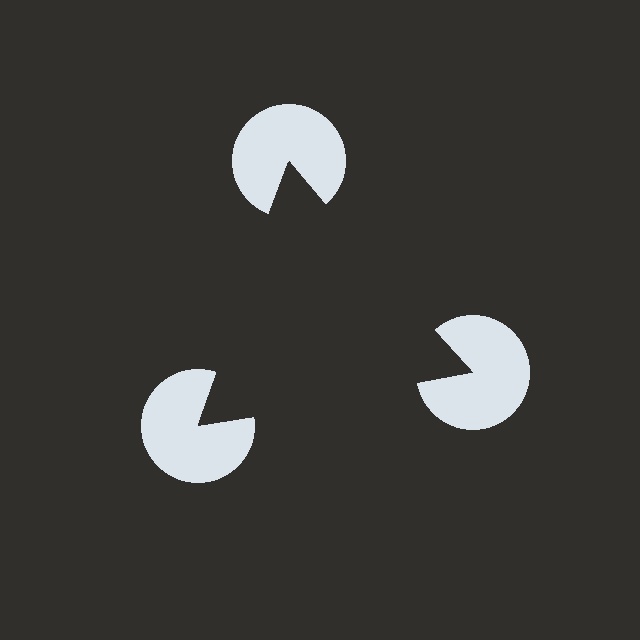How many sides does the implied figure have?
3 sides.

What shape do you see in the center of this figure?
An illusory triangle — its edges are inferred from the aligned wedge cuts in the pac-man discs, not physically drawn.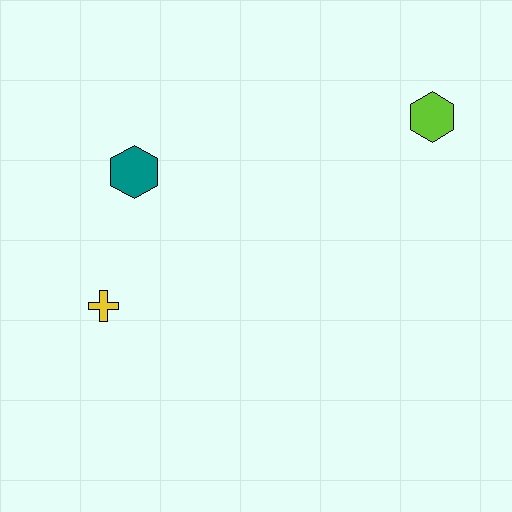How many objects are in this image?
There are 3 objects.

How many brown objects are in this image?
There are no brown objects.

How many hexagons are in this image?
There are 2 hexagons.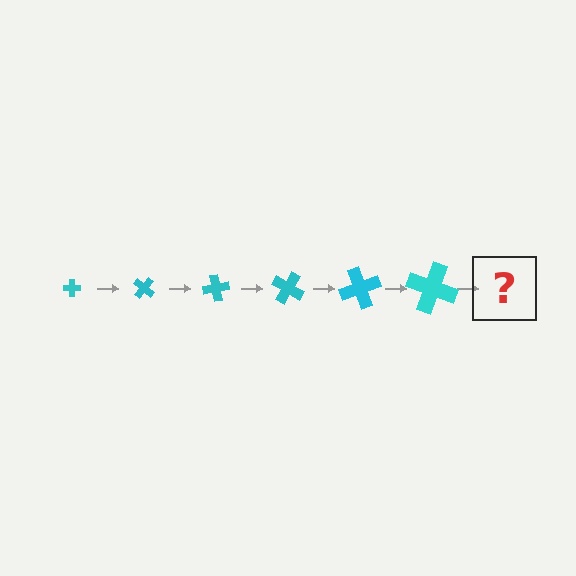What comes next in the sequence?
The next element should be a cross, larger than the previous one and rotated 240 degrees from the start.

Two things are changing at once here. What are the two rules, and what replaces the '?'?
The two rules are that the cross grows larger each step and it rotates 40 degrees each step. The '?' should be a cross, larger than the previous one and rotated 240 degrees from the start.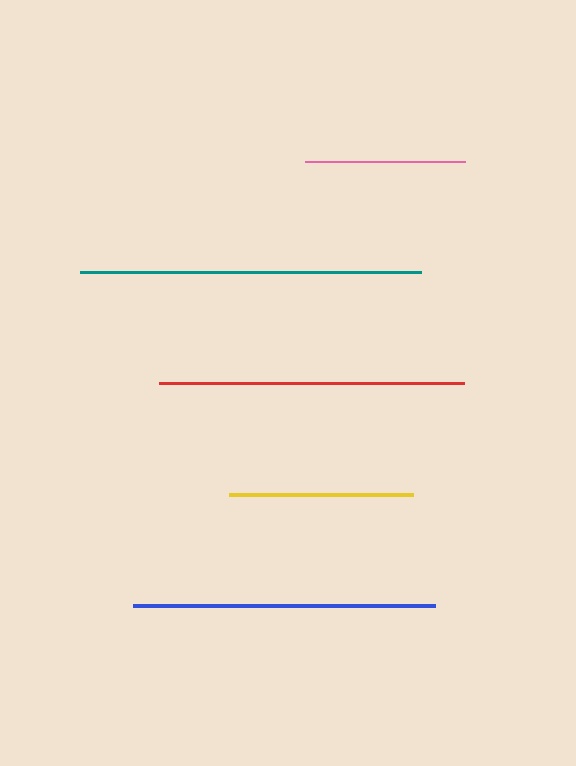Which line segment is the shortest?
The pink line is the shortest at approximately 161 pixels.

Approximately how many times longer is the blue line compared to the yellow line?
The blue line is approximately 1.6 times the length of the yellow line.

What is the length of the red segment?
The red segment is approximately 305 pixels long.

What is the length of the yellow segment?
The yellow segment is approximately 184 pixels long.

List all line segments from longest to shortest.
From longest to shortest: teal, red, blue, yellow, pink.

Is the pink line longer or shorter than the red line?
The red line is longer than the pink line.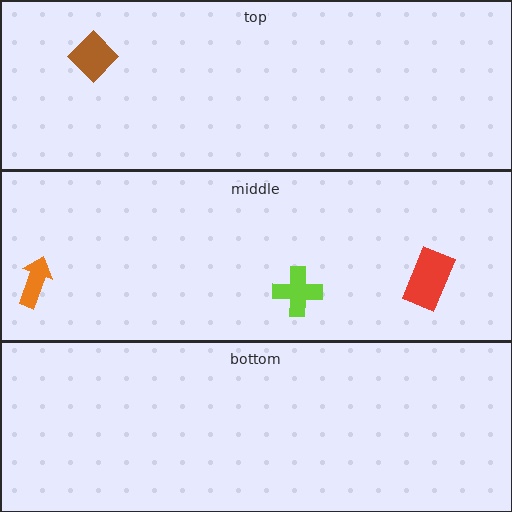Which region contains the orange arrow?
The middle region.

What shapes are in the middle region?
The red rectangle, the lime cross, the orange arrow.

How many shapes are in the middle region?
3.